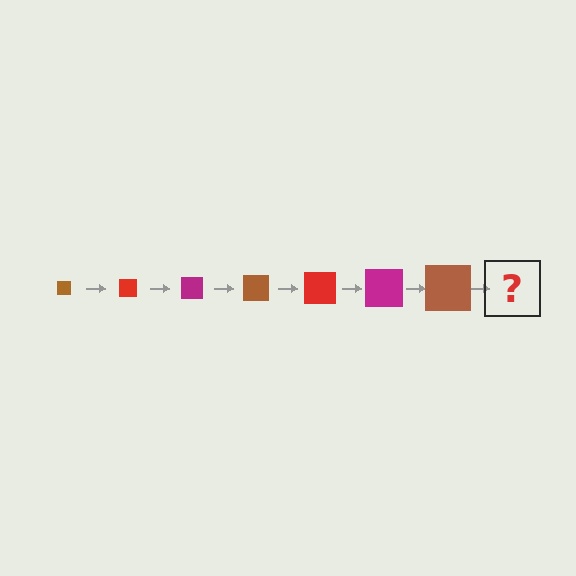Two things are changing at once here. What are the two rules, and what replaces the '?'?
The two rules are that the square grows larger each step and the color cycles through brown, red, and magenta. The '?' should be a red square, larger than the previous one.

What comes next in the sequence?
The next element should be a red square, larger than the previous one.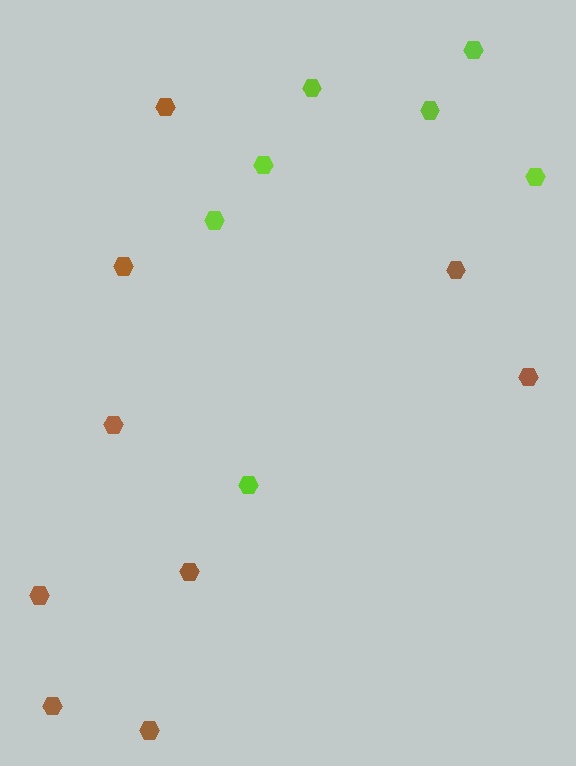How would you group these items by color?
There are 2 groups: one group of lime hexagons (7) and one group of brown hexagons (9).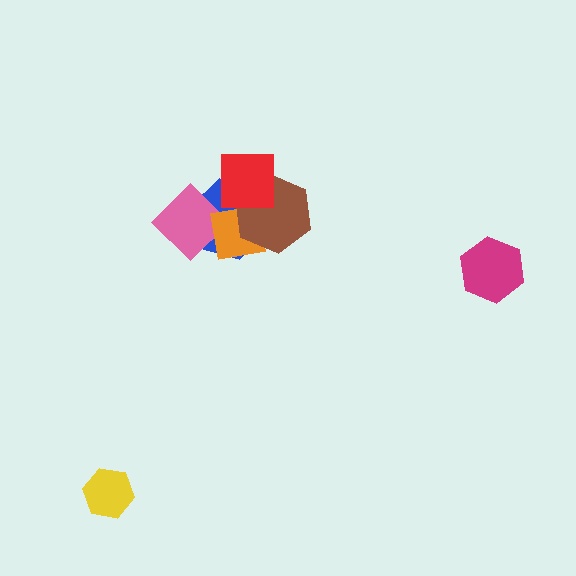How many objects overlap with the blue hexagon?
4 objects overlap with the blue hexagon.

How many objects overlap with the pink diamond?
2 objects overlap with the pink diamond.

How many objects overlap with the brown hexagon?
3 objects overlap with the brown hexagon.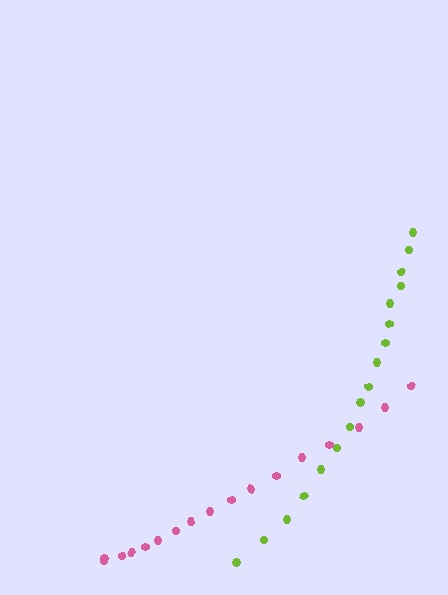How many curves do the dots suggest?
There are 2 distinct paths.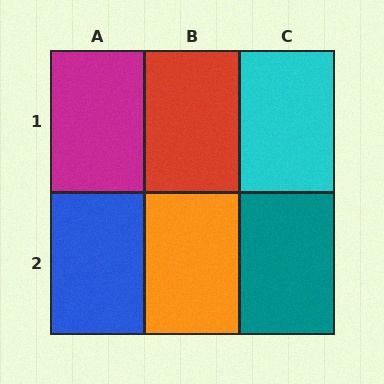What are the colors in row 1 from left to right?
Magenta, red, cyan.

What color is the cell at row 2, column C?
Teal.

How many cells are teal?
1 cell is teal.